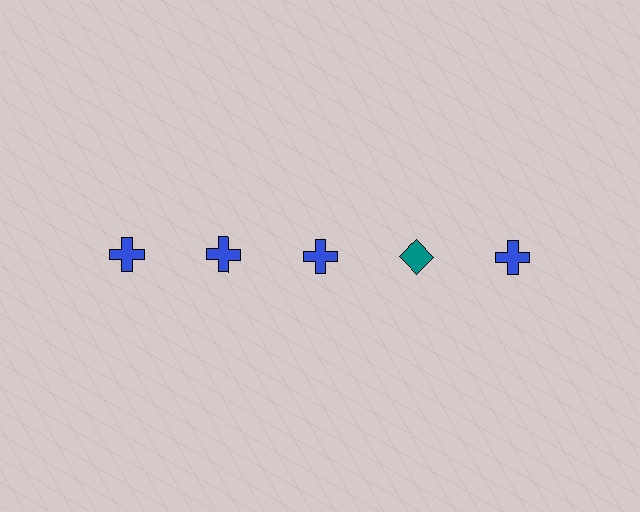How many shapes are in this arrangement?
There are 5 shapes arranged in a grid pattern.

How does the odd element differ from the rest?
It differs in both color (teal instead of blue) and shape (diamond instead of cross).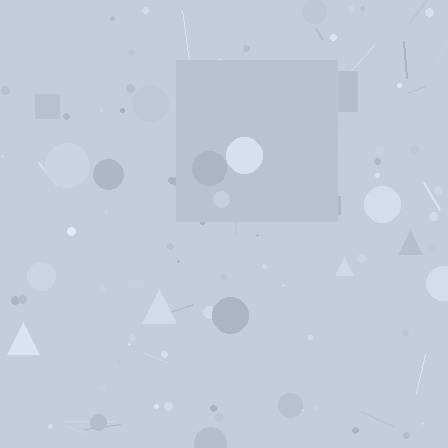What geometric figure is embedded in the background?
A square is embedded in the background.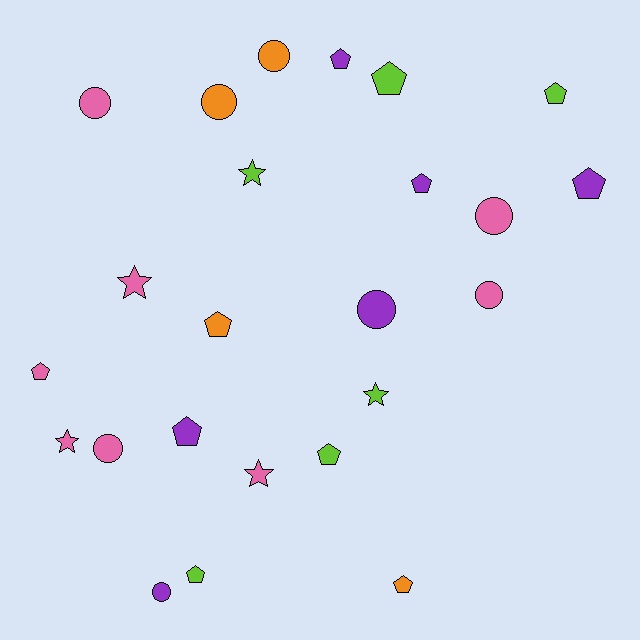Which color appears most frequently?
Pink, with 8 objects.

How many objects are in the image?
There are 24 objects.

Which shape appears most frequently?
Pentagon, with 11 objects.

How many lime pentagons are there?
There are 4 lime pentagons.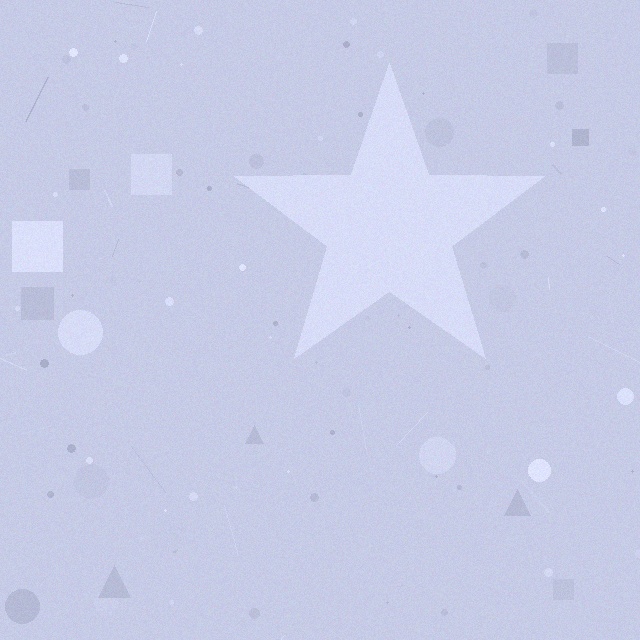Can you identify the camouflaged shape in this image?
The camouflaged shape is a star.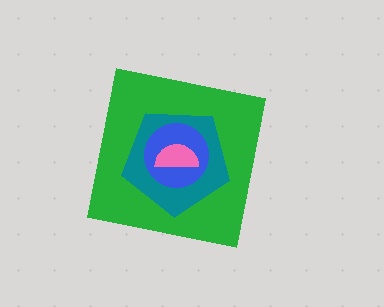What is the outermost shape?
The green square.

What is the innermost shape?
The pink semicircle.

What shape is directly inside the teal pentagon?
The blue circle.